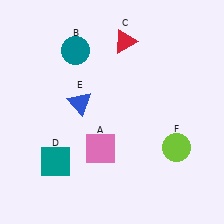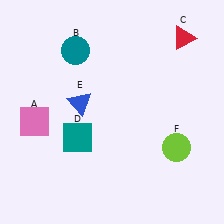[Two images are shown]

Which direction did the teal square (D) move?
The teal square (D) moved up.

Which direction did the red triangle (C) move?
The red triangle (C) moved right.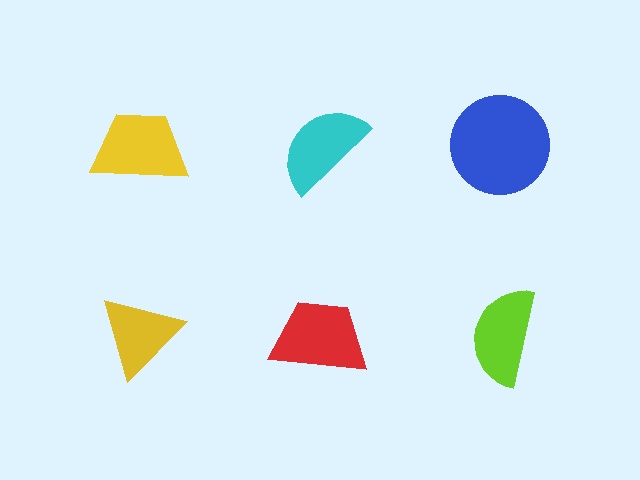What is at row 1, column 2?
A cyan semicircle.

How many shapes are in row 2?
3 shapes.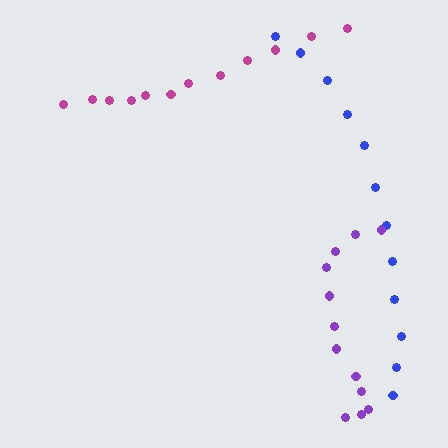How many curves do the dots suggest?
There are 3 distinct paths.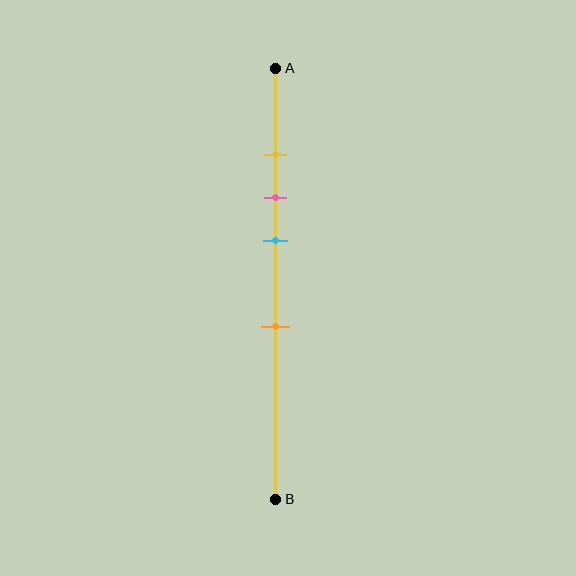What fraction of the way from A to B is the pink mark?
The pink mark is approximately 30% (0.3) of the way from A to B.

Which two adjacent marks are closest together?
The yellow and pink marks are the closest adjacent pair.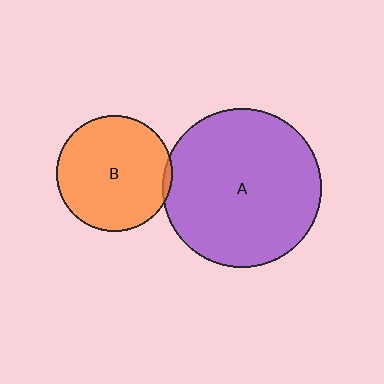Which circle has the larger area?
Circle A (purple).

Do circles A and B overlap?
Yes.